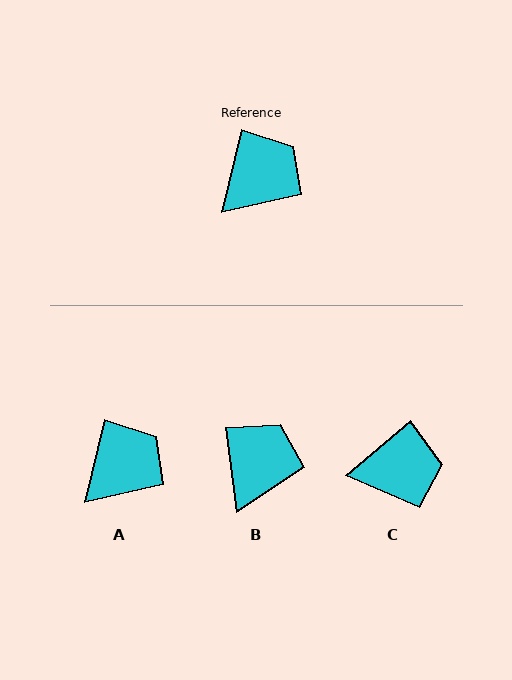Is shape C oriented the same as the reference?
No, it is off by about 36 degrees.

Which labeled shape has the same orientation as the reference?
A.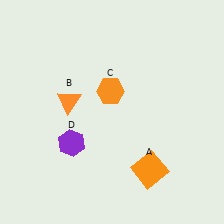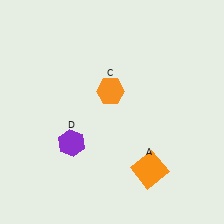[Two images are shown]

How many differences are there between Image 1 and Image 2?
There is 1 difference between the two images.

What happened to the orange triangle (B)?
The orange triangle (B) was removed in Image 2. It was in the top-left area of Image 1.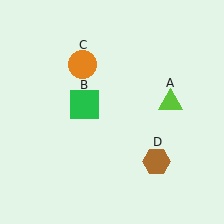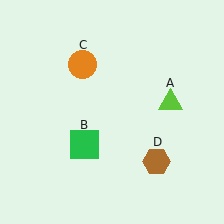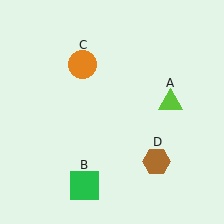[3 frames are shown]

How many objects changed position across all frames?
1 object changed position: green square (object B).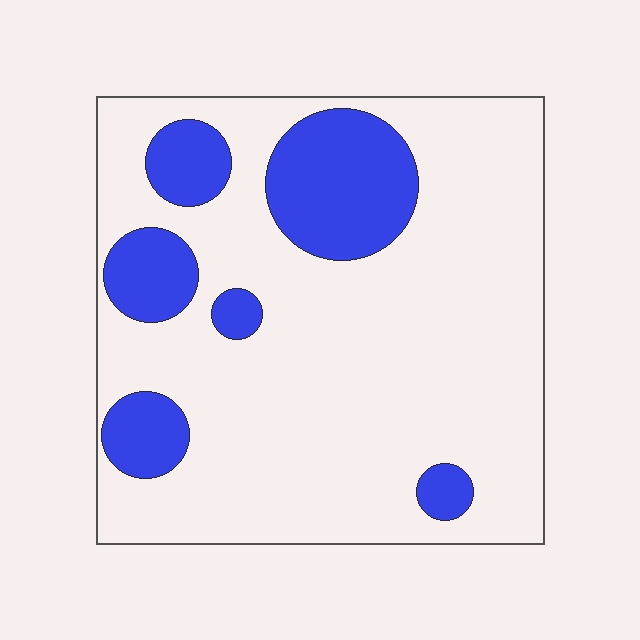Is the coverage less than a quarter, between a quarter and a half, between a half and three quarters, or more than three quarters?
Less than a quarter.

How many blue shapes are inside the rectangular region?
6.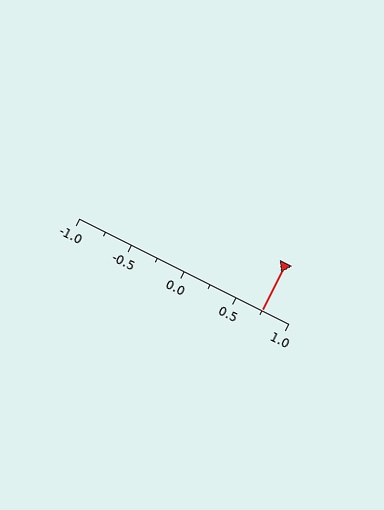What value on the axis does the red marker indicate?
The marker indicates approximately 0.75.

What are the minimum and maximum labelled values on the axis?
The axis runs from -1.0 to 1.0.